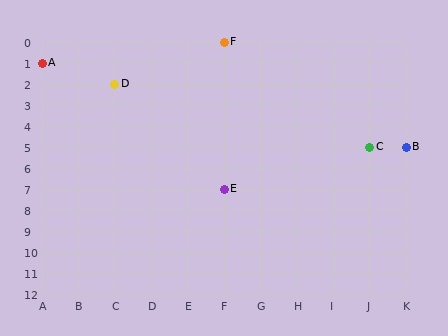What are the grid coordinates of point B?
Point B is at grid coordinates (K, 5).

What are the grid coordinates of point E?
Point E is at grid coordinates (F, 7).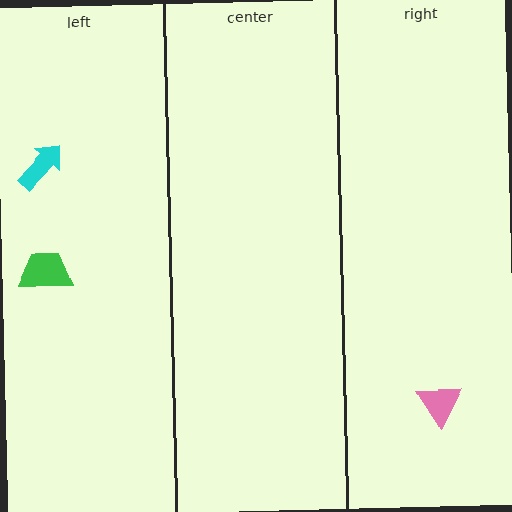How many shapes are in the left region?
2.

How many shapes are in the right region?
1.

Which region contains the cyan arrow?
The left region.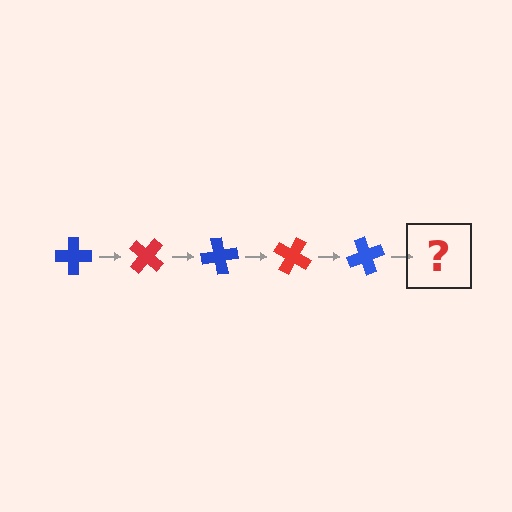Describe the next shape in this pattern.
It should be a red cross, rotated 200 degrees from the start.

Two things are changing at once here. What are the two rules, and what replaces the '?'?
The two rules are that it rotates 40 degrees each step and the color cycles through blue and red. The '?' should be a red cross, rotated 200 degrees from the start.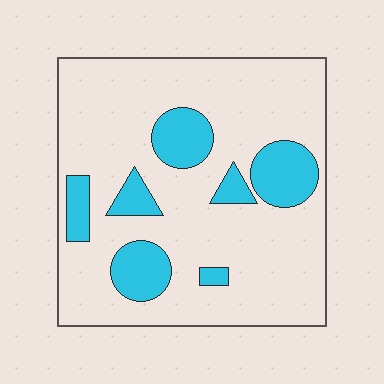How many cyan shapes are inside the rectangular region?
7.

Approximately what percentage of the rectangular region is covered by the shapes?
Approximately 20%.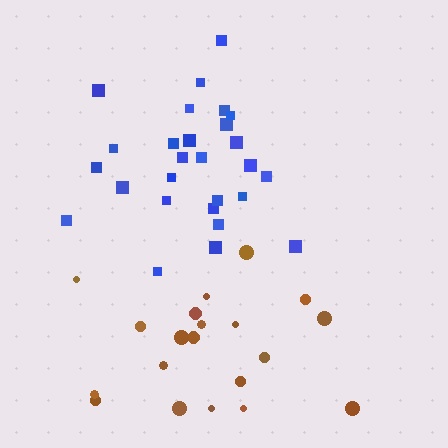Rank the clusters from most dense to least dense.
blue, brown.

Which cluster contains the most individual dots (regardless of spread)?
Blue (27).